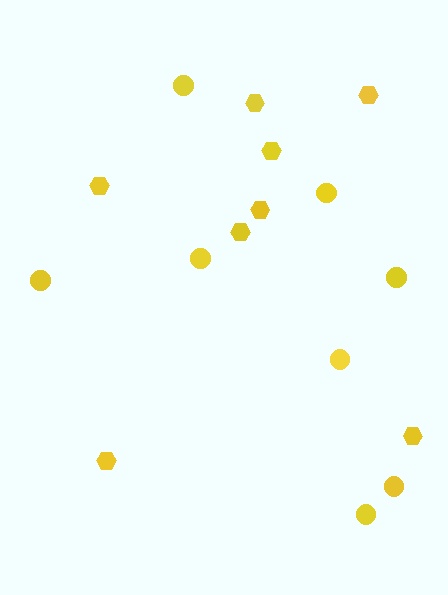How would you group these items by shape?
There are 2 groups: one group of circles (8) and one group of hexagons (8).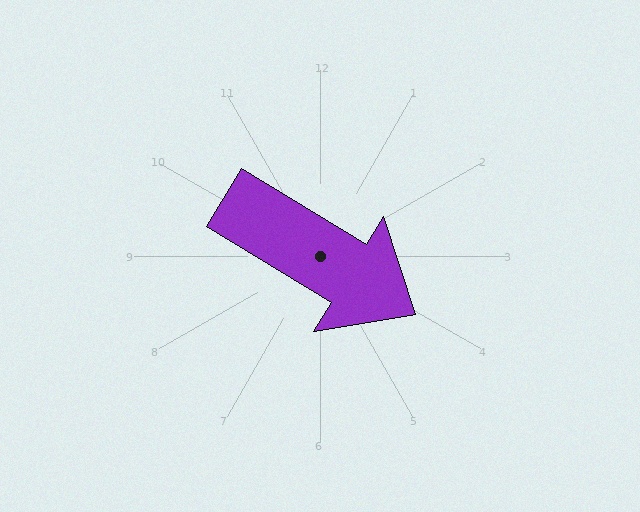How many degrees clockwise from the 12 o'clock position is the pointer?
Approximately 121 degrees.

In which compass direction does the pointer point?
Southeast.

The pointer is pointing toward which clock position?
Roughly 4 o'clock.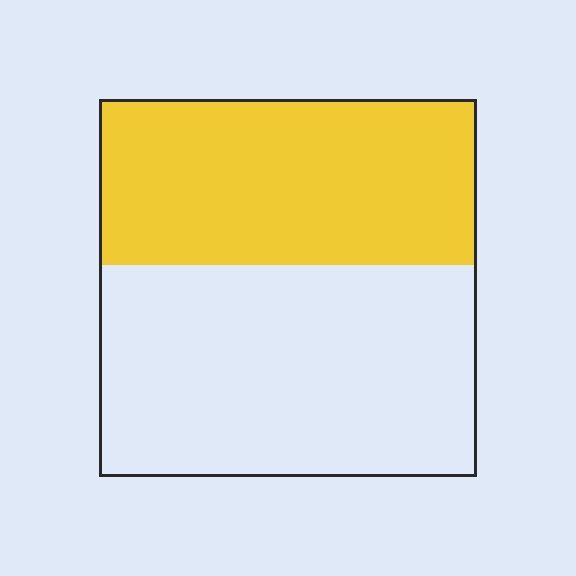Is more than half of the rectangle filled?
No.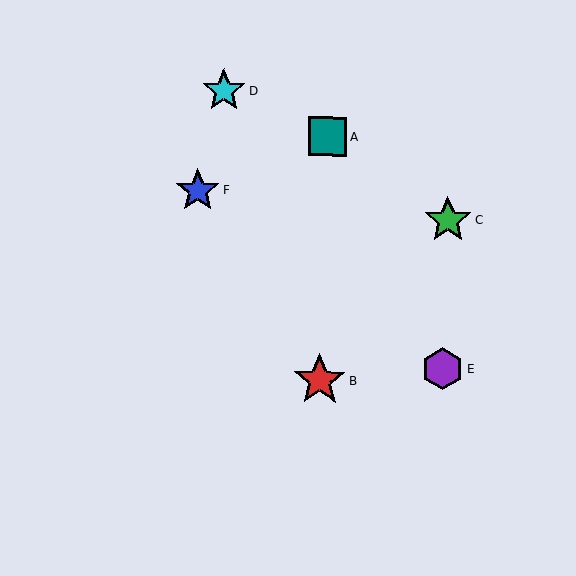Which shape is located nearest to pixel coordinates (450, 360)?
The purple hexagon (labeled E) at (443, 368) is nearest to that location.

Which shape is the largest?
The red star (labeled B) is the largest.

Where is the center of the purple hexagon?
The center of the purple hexagon is at (443, 368).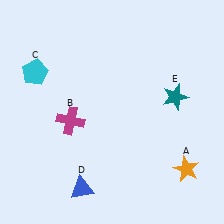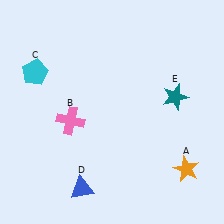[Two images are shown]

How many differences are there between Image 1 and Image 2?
There is 1 difference between the two images.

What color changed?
The cross (B) changed from magenta in Image 1 to pink in Image 2.